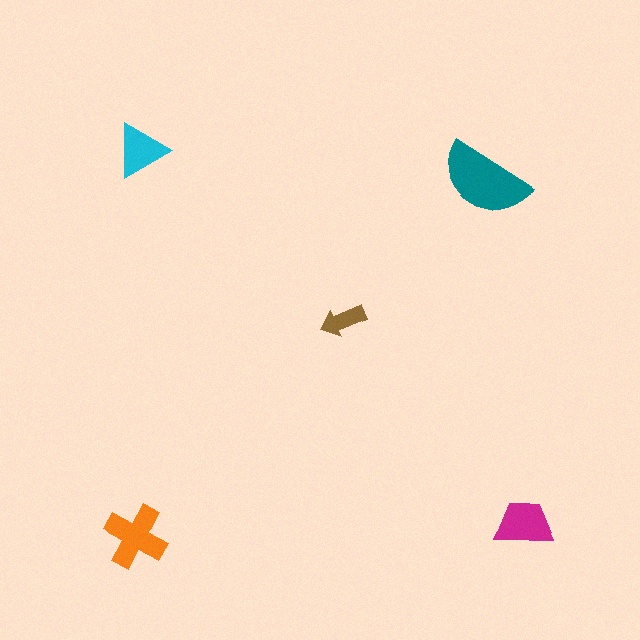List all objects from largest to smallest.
The teal semicircle, the orange cross, the magenta trapezoid, the cyan triangle, the brown arrow.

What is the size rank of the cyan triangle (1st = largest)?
4th.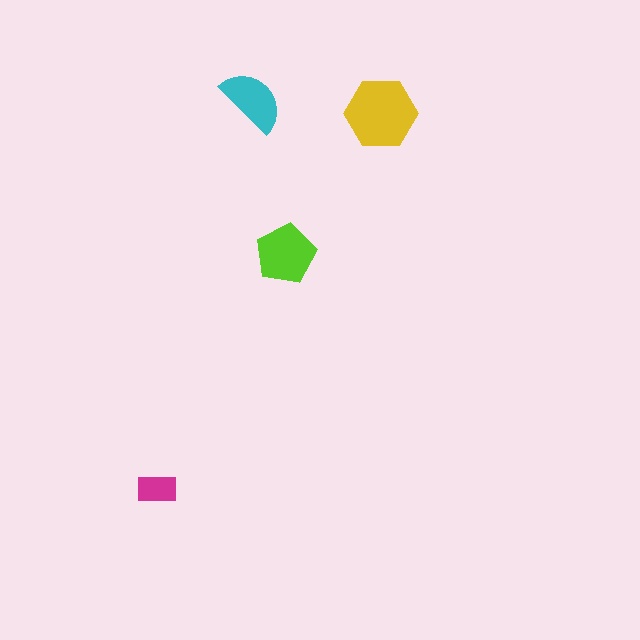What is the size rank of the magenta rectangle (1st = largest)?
4th.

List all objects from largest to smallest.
The yellow hexagon, the lime pentagon, the cyan semicircle, the magenta rectangle.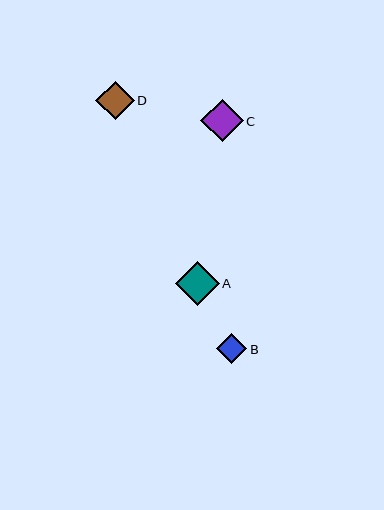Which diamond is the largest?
Diamond A is the largest with a size of approximately 44 pixels.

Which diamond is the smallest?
Diamond B is the smallest with a size of approximately 30 pixels.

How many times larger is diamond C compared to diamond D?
Diamond C is approximately 1.1 times the size of diamond D.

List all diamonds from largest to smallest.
From largest to smallest: A, C, D, B.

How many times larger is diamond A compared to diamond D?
Diamond A is approximately 1.1 times the size of diamond D.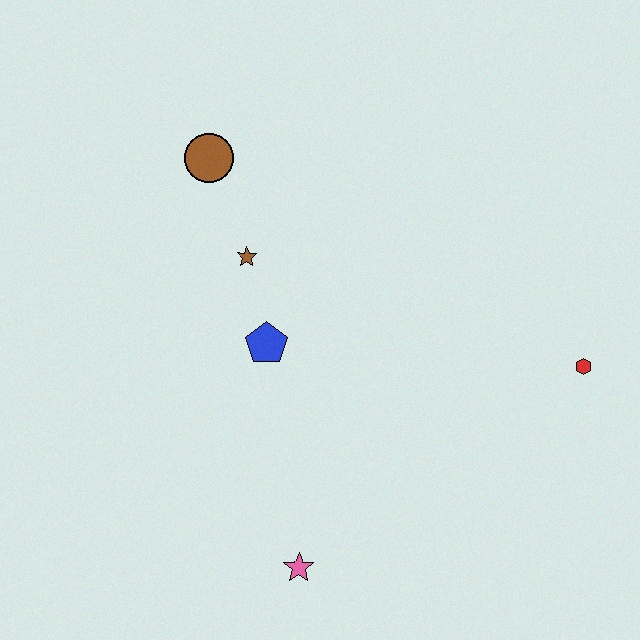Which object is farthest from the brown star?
The red hexagon is farthest from the brown star.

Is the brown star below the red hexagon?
No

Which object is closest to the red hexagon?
The blue pentagon is closest to the red hexagon.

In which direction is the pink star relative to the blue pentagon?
The pink star is below the blue pentagon.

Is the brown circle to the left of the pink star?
Yes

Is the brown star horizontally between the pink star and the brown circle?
Yes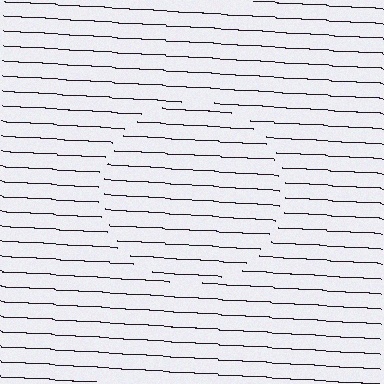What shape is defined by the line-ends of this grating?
An illusory circle. The interior of the shape contains the same grating, shifted by half a period — the contour is defined by the phase discontinuity where line-ends from the inner and outer gratings abut.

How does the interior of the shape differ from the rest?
The interior of the shape contains the same grating, shifted by half a period — the contour is defined by the phase discontinuity where line-ends from the inner and outer gratings abut.